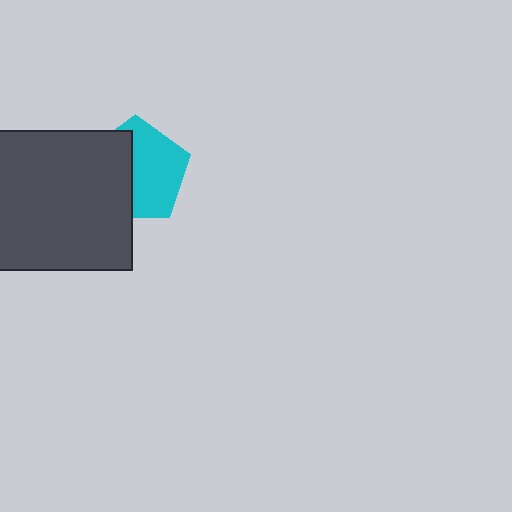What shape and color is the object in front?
The object in front is a dark gray square.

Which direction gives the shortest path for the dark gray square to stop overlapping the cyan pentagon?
Moving left gives the shortest separation.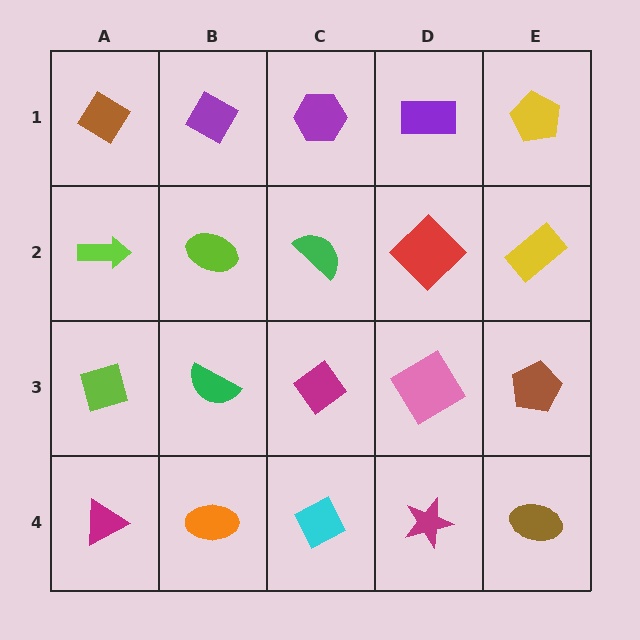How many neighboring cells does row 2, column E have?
3.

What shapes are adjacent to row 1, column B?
A lime ellipse (row 2, column B), a brown diamond (row 1, column A), a purple hexagon (row 1, column C).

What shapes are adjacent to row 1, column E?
A yellow rectangle (row 2, column E), a purple rectangle (row 1, column D).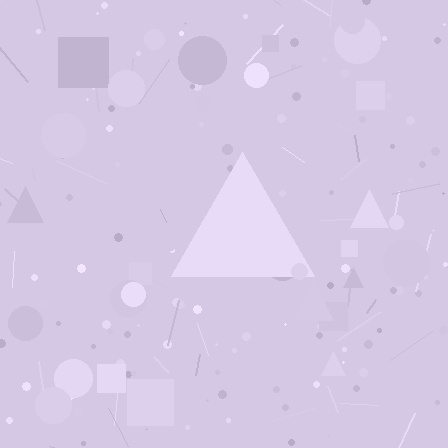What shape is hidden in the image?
A triangle is hidden in the image.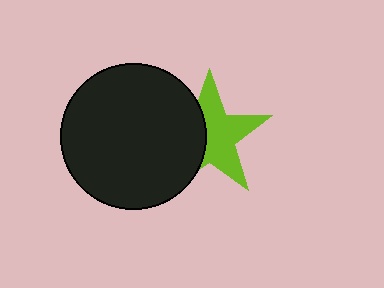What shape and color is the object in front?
The object in front is a black circle.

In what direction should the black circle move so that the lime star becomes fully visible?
The black circle should move left. That is the shortest direction to clear the overlap and leave the lime star fully visible.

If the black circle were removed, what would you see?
You would see the complete lime star.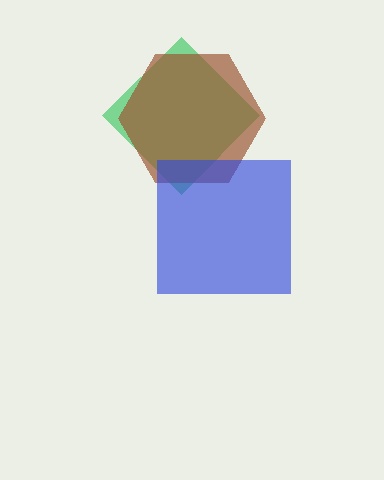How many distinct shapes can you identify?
There are 3 distinct shapes: a green diamond, a brown hexagon, a blue square.